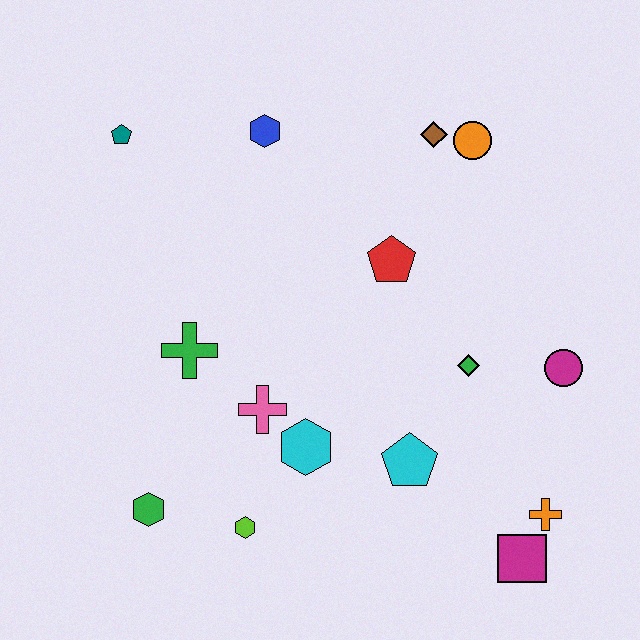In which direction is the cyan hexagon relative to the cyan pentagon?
The cyan hexagon is to the left of the cyan pentagon.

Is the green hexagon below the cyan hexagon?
Yes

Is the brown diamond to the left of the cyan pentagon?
No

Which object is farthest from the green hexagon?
The orange circle is farthest from the green hexagon.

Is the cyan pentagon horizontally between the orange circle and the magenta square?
No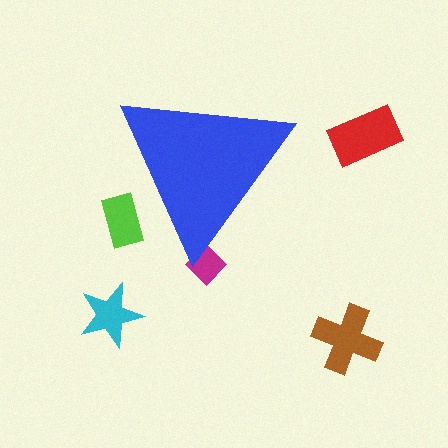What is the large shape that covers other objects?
A blue triangle.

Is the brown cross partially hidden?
No, the brown cross is fully visible.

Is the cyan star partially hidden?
No, the cyan star is fully visible.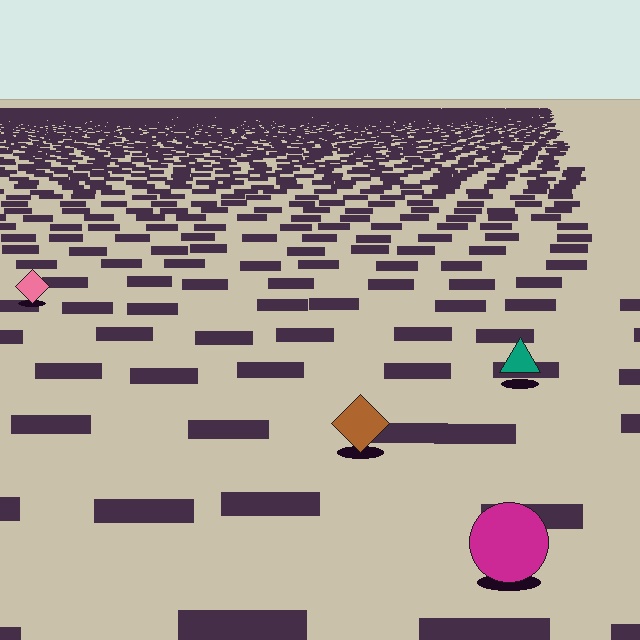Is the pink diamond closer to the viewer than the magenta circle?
No. The magenta circle is closer — you can tell from the texture gradient: the ground texture is coarser near it.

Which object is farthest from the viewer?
The pink diamond is farthest from the viewer. It appears smaller and the ground texture around it is denser.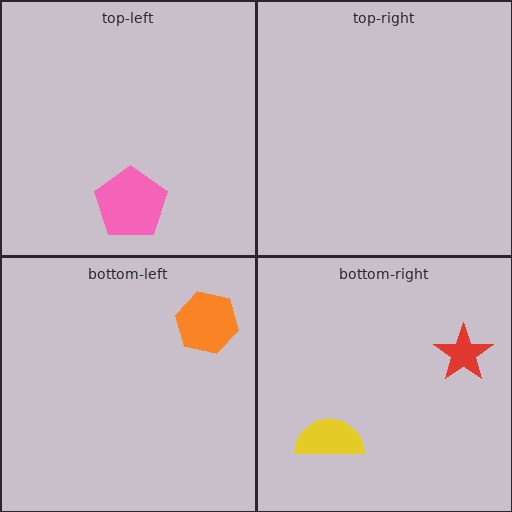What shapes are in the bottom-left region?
The orange hexagon.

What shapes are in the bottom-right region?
The yellow semicircle, the red star.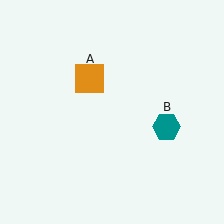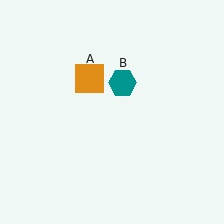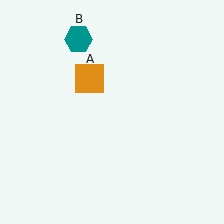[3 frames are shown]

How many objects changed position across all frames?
1 object changed position: teal hexagon (object B).